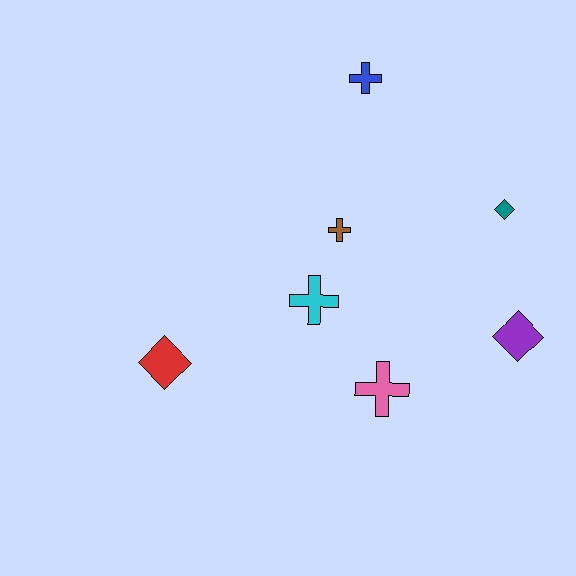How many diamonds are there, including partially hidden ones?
There are 3 diamonds.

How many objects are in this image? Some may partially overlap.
There are 7 objects.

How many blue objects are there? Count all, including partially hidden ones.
There is 1 blue object.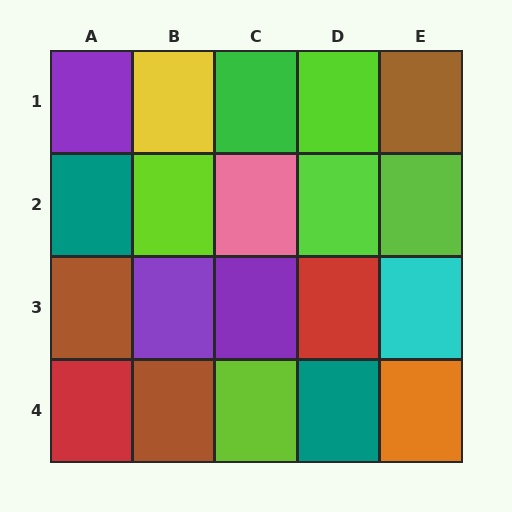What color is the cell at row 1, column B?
Yellow.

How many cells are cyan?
1 cell is cyan.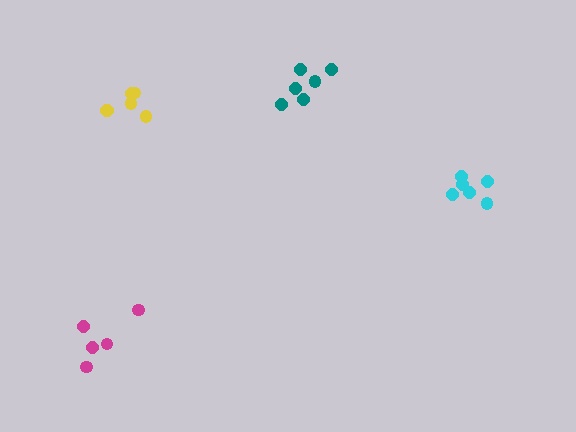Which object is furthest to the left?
The magenta cluster is leftmost.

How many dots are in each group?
Group 1: 5 dots, Group 2: 6 dots, Group 3: 6 dots, Group 4: 6 dots (23 total).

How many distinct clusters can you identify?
There are 4 distinct clusters.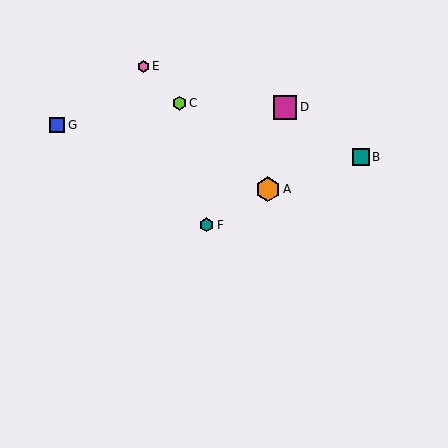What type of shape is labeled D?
Shape D is a magenta square.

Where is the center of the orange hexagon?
The center of the orange hexagon is at (268, 189).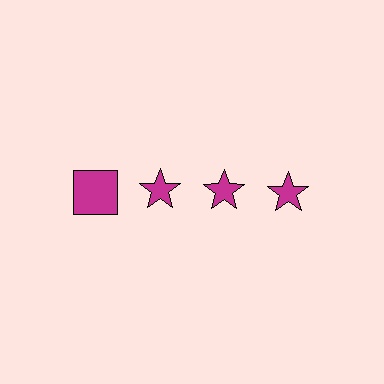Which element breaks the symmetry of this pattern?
The magenta square in the top row, leftmost column breaks the symmetry. All other shapes are magenta stars.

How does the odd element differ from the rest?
It has a different shape: square instead of star.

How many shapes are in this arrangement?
There are 4 shapes arranged in a grid pattern.